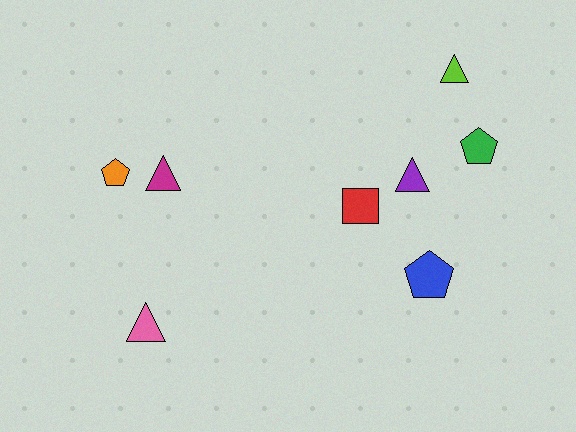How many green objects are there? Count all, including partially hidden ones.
There is 1 green object.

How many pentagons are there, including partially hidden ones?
There are 3 pentagons.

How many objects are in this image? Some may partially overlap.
There are 8 objects.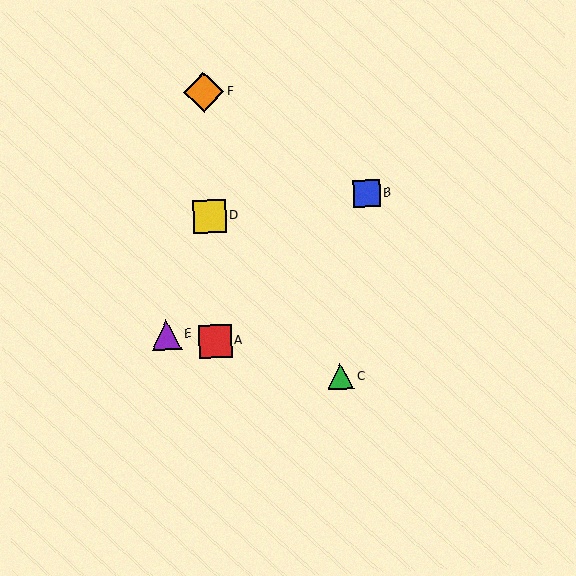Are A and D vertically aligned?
Yes, both are at x≈215.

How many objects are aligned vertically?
3 objects (A, D, F) are aligned vertically.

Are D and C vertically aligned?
No, D is at x≈209 and C is at x≈340.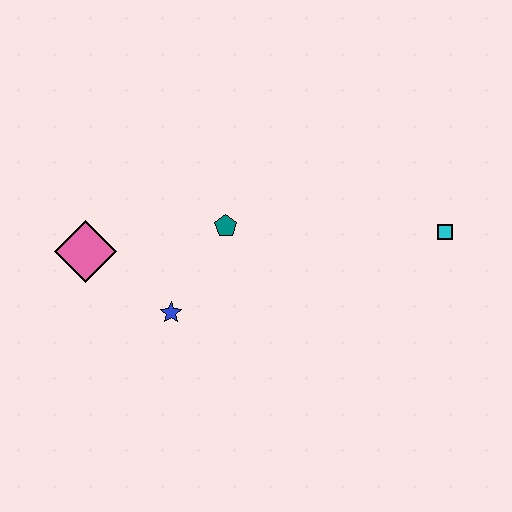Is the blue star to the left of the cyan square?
Yes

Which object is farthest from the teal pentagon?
The cyan square is farthest from the teal pentagon.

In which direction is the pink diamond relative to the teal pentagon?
The pink diamond is to the left of the teal pentagon.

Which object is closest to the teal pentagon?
The blue star is closest to the teal pentagon.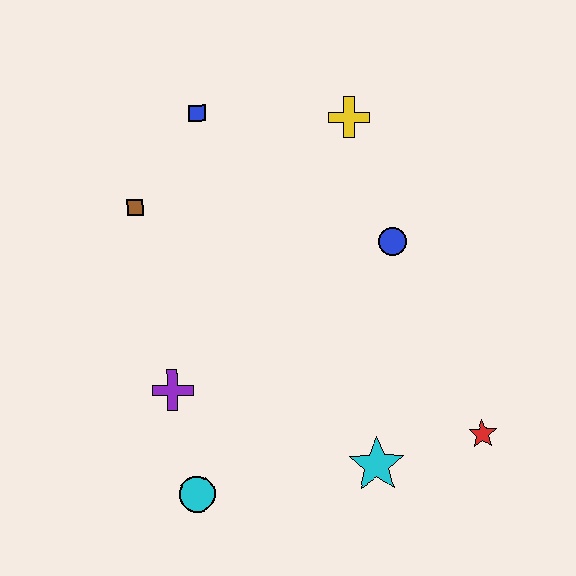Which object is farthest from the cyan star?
The blue square is farthest from the cyan star.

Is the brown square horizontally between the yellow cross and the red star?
No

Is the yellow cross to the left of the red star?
Yes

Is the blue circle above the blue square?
No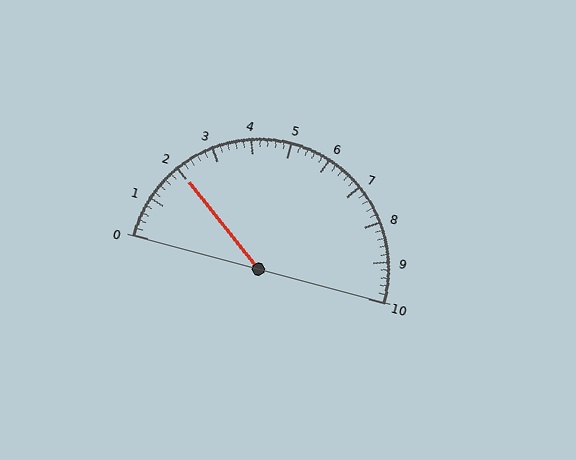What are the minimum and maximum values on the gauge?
The gauge ranges from 0 to 10.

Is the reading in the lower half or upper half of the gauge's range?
The reading is in the lower half of the range (0 to 10).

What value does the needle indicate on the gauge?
The needle indicates approximately 2.0.